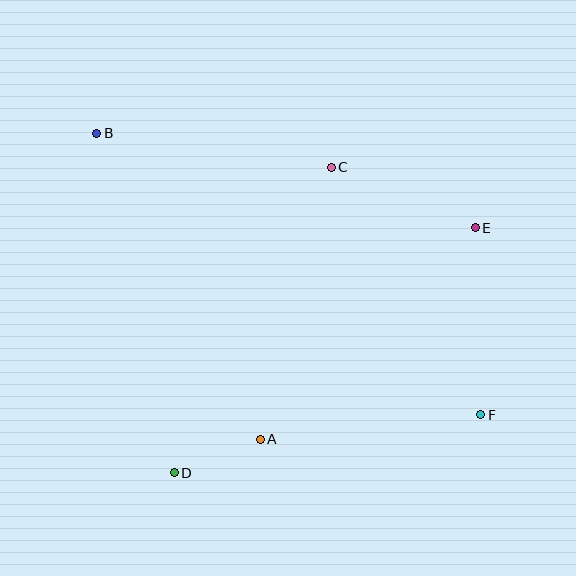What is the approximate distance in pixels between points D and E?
The distance between D and E is approximately 388 pixels.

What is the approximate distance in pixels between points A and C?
The distance between A and C is approximately 281 pixels.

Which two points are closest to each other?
Points A and D are closest to each other.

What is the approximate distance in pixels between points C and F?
The distance between C and F is approximately 289 pixels.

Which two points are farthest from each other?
Points B and F are farthest from each other.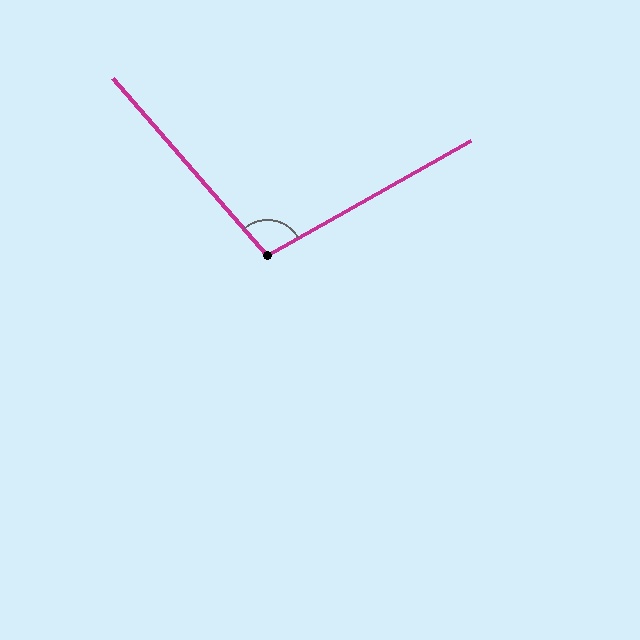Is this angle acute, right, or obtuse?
It is obtuse.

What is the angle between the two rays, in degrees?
Approximately 102 degrees.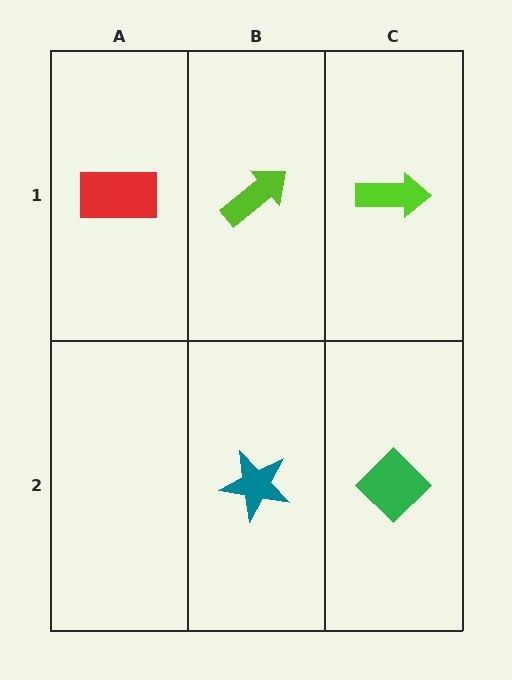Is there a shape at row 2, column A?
No, that cell is empty.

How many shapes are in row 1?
3 shapes.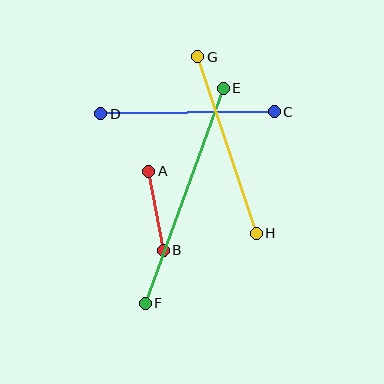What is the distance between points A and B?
The distance is approximately 80 pixels.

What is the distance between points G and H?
The distance is approximately 186 pixels.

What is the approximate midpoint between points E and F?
The midpoint is at approximately (184, 196) pixels.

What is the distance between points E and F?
The distance is approximately 229 pixels.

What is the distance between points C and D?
The distance is approximately 174 pixels.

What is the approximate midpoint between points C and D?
The midpoint is at approximately (187, 113) pixels.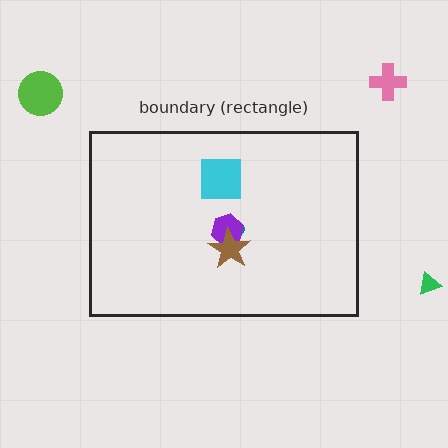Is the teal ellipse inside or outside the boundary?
Inside.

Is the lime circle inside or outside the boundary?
Outside.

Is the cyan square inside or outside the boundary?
Inside.